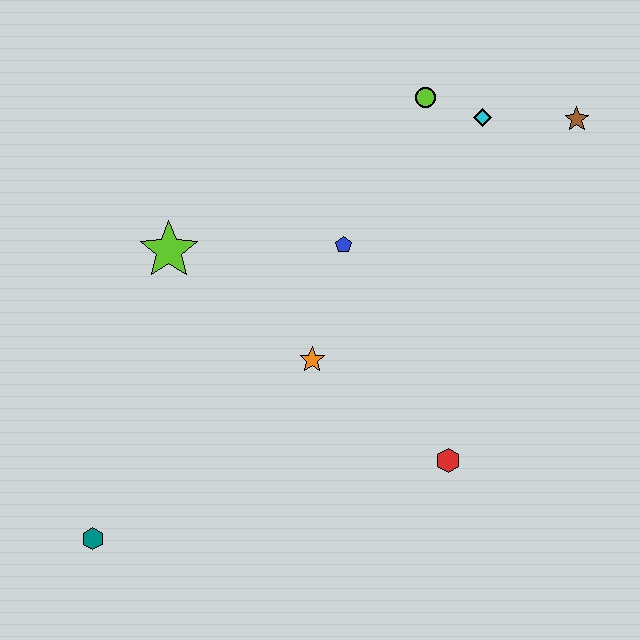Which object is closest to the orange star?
The blue pentagon is closest to the orange star.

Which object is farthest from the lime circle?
The teal hexagon is farthest from the lime circle.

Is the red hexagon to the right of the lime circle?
Yes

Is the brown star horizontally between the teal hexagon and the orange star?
No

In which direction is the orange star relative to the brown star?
The orange star is to the left of the brown star.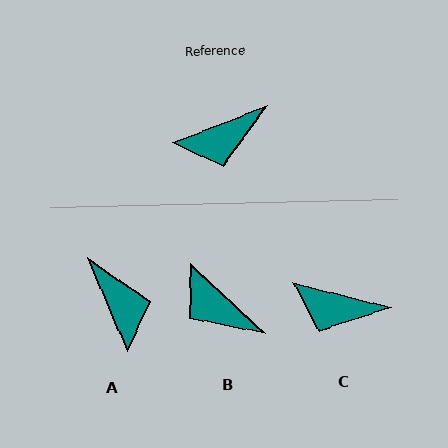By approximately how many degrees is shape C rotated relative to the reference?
Approximately 36 degrees clockwise.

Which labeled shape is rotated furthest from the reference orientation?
A, about 91 degrees away.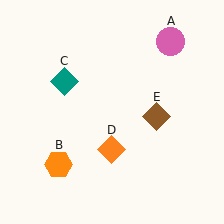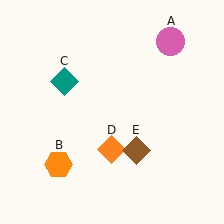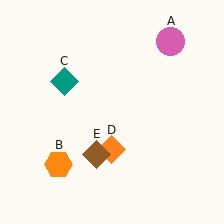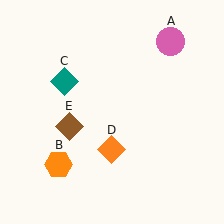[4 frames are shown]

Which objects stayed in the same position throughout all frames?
Pink circle (object A) and orange hexagon (object B) and teal diamond (object C) and orange diamond (object D) remained stationary.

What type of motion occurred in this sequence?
The brown diamond (object E) rotated clockwise around the center of the scene.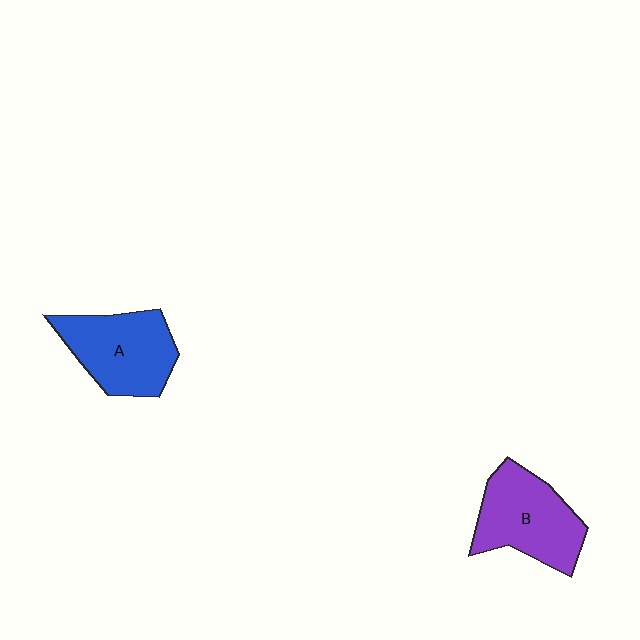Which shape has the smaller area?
Shape A (blue).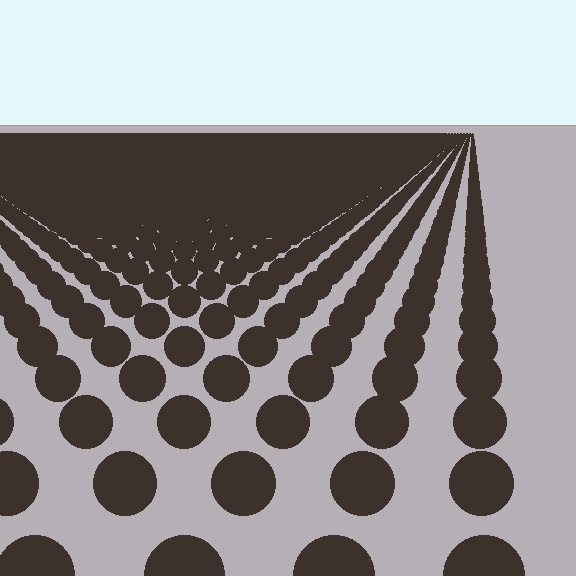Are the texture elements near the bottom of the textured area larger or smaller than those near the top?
Larger. Near the bottom, elements are closer to the viewer and appear at a bigger on-screen size.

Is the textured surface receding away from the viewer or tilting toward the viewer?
The surface is receding away from the viewer. Texture elements get smaller and denser toward the top.